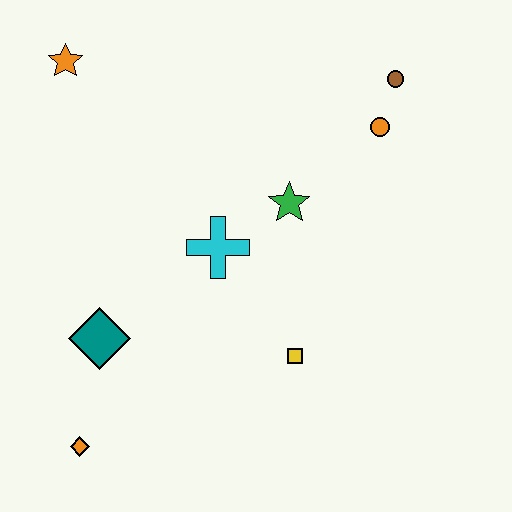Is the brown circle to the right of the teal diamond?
Yes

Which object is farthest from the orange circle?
The orange diamond is farthest from the orange circle.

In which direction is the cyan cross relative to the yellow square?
The cyan cross is above the yellow square.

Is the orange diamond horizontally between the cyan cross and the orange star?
Yes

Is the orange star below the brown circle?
No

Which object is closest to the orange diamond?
The teal diamond is closest to the orange diamond.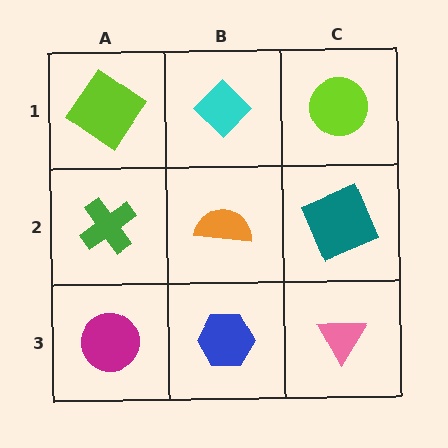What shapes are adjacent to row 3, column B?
An orange semicircle (row 2, column B), a magenta circle (row 3, column A), a pink triangle (row 3, column C).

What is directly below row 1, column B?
An orange semicircle.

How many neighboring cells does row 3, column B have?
3.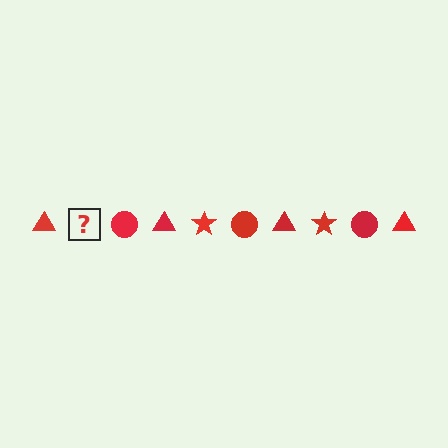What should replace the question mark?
The question mark should be replaced with a red star.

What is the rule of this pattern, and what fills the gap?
The rule is that the pattern cycles through triangle, star, circle shapes in red. The gap should be filled with a red star.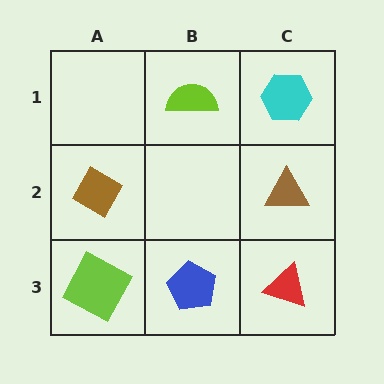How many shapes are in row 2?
2 shapes.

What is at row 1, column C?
A cyan hexagon.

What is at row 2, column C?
A brown triangle.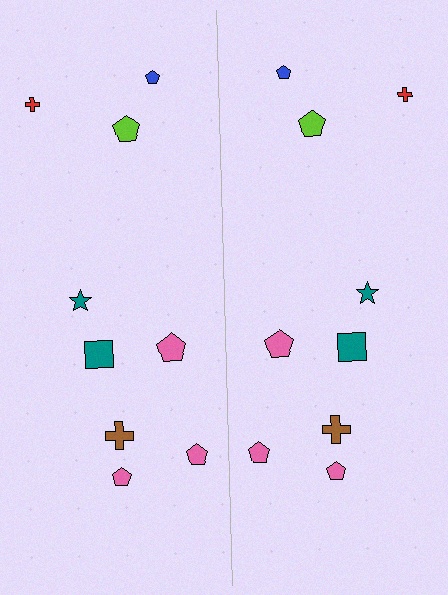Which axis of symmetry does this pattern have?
The pattern has a vertical axis of symmetry running through the center of the image.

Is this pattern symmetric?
Yes, this pattern has bilateral (reflection) symmetry.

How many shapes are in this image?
There are 18 shapes in this image.